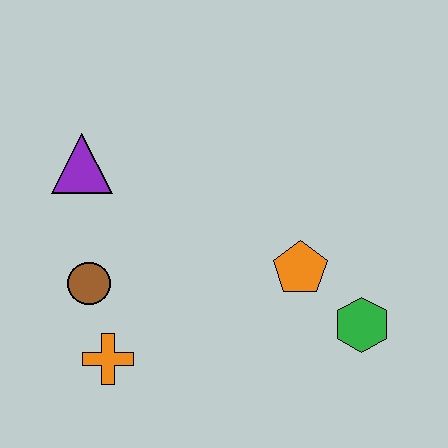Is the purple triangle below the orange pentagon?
No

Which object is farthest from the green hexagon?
The purple triangle is farthest from the green hexagon.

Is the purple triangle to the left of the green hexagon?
Yes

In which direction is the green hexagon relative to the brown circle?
The green hexagon is to the right of the brown circle.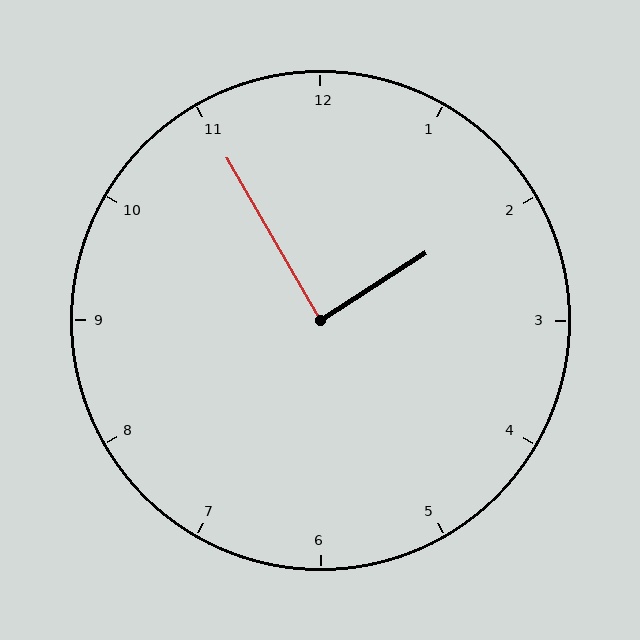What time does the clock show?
1:55.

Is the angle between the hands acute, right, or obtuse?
It is right.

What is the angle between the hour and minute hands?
Approximately 88 degrees.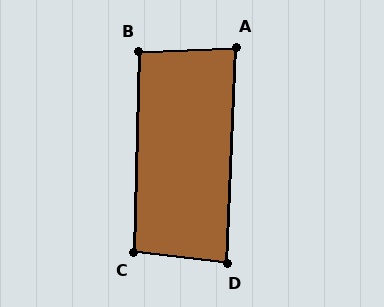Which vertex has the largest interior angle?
C, at approximately 95 degrees.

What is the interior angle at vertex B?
Approximately 94 degrees (approximately right).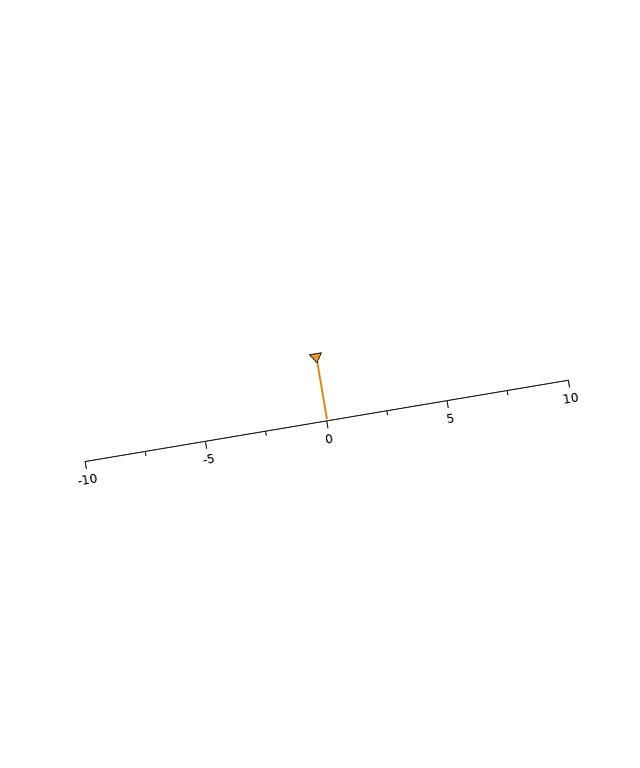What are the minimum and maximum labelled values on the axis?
The axis runs from -10 to 10.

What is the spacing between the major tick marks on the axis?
The major ticks are spaced 5 apart.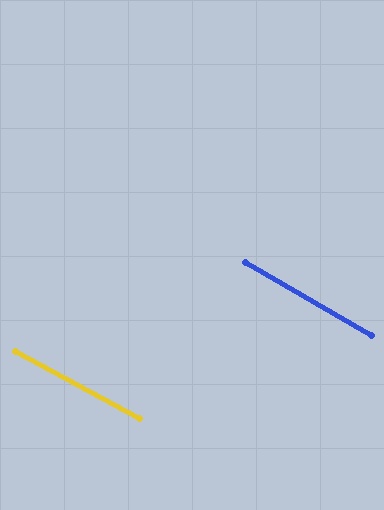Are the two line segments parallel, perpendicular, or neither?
Parallel — their directions differ by only 1.6°.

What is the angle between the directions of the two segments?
Approximately 2 degrees.